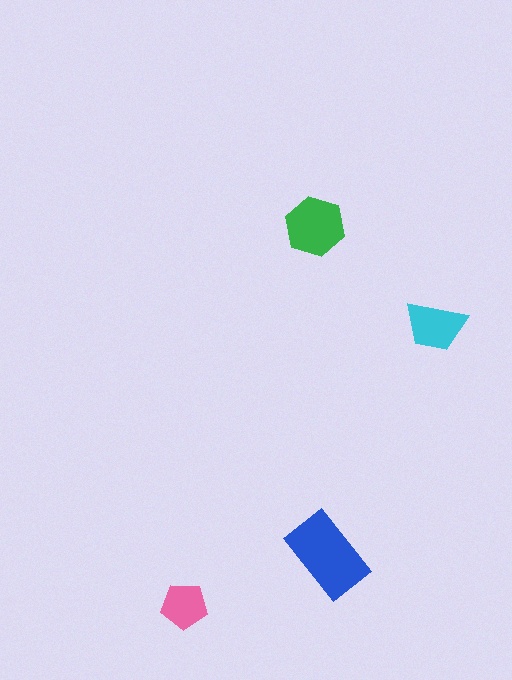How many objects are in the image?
There are 4 objects in the image.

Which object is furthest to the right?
The cyan trapezoid is rightmost.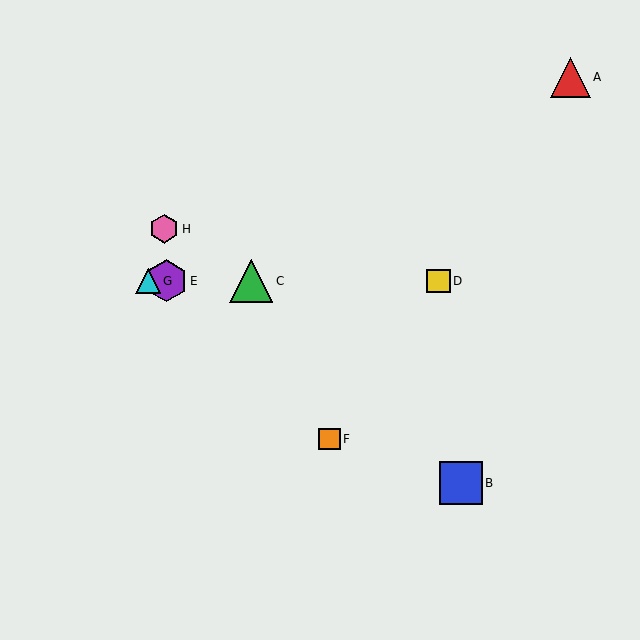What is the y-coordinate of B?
Object B is at y≈483.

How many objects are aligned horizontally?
4 objects (C, D, E, G) are aligned horizontally.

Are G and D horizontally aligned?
Yes, both are at y≈281.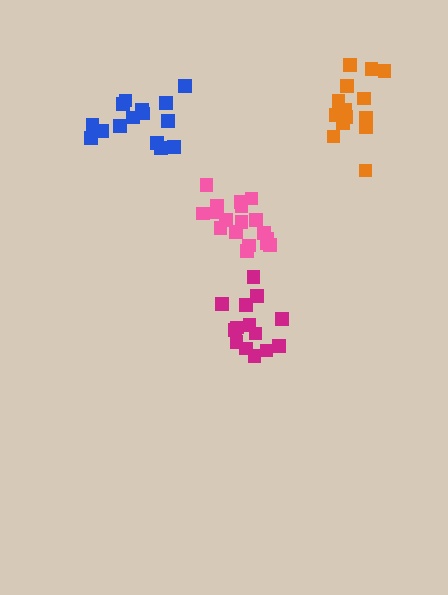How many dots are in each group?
Group 1: 18 dots, Group 2: 14 dots, Group 3: 14 dots, Group 4: 15 dots (61 total).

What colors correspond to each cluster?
The clusters are colored: pink, orange, magenta, blue.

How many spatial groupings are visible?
There are 4 spatial groupings.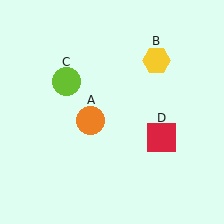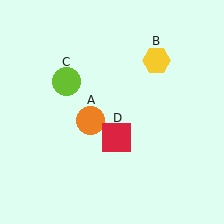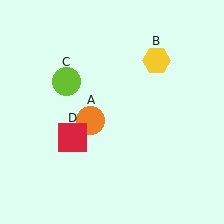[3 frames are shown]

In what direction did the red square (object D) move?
The red square (object D) moved left.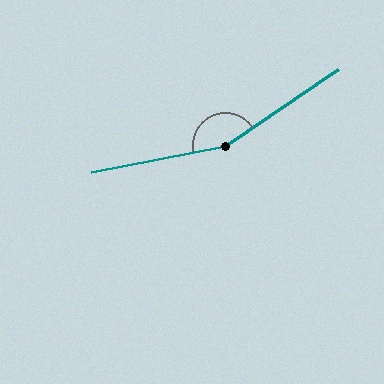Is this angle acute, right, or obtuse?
It is obtuse.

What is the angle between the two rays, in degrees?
Approximately 157 degrees.